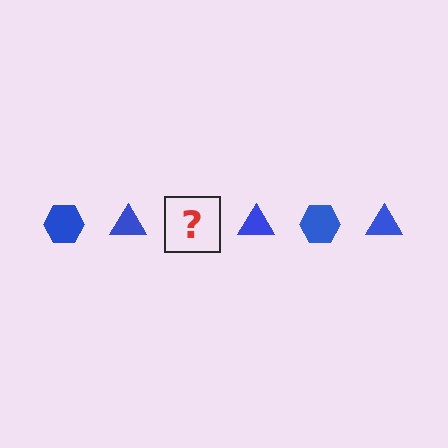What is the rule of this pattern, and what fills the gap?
The rule is that the pattern cycles through hexagon, triangle shapes in blue. The gap should be filled with a blue hexagon.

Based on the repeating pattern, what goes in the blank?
The blank should be a blue hexagon.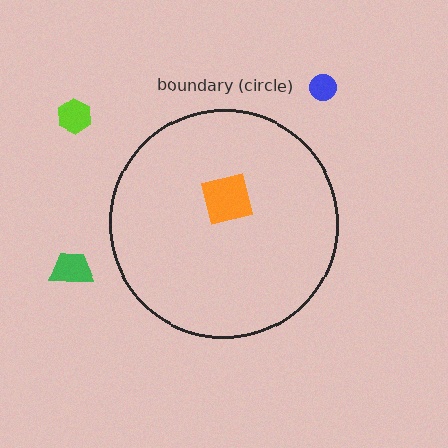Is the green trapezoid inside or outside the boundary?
Outside.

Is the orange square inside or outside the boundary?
Inside.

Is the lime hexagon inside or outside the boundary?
Outside.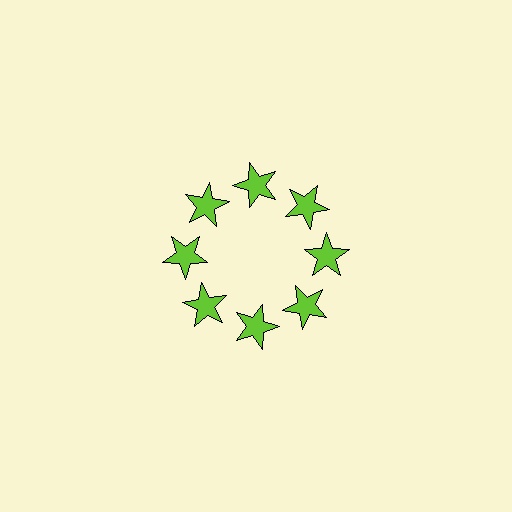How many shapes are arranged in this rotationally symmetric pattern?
There are 8 shapes, arranged in 8 groups of 1.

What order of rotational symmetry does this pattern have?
This pattern has 8-fold rotational symmetry.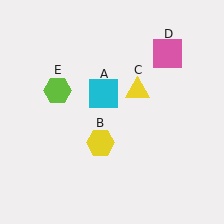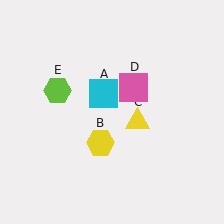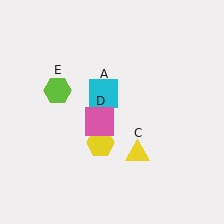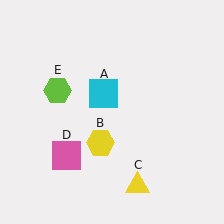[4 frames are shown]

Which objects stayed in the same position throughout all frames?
Cyan square (object A) and yellow hexagon (object B) and lime hexagon (object E) remained stationary.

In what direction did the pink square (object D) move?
The pink square (object D) moved down and to the left.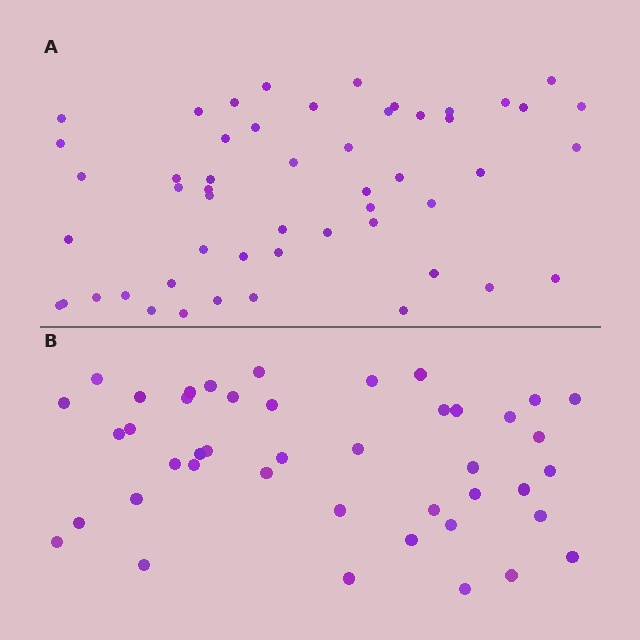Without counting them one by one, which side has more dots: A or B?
Region A (the top region) has more dots.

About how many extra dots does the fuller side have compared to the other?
Region A has roughly 8 or so more dots than region B.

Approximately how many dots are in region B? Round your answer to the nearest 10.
About 40 dots. (The exact count is 43, which rounds to 40.)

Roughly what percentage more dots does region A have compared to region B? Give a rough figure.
About 20% more.